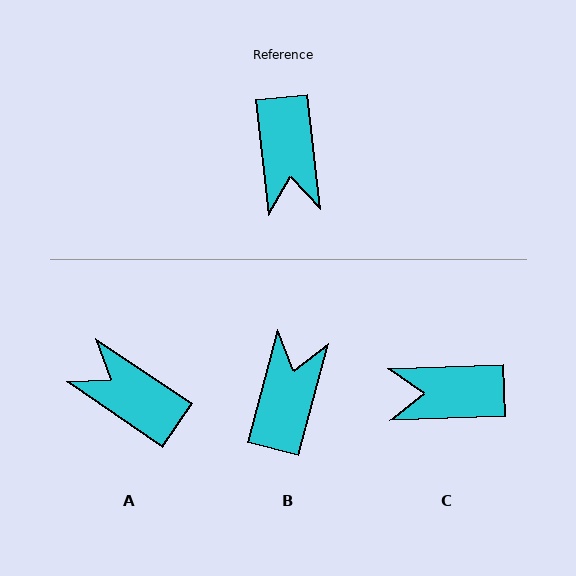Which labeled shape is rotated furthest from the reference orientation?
B, about 159 degrees away.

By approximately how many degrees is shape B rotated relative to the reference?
Approximately 159 degrees counter-clockwise.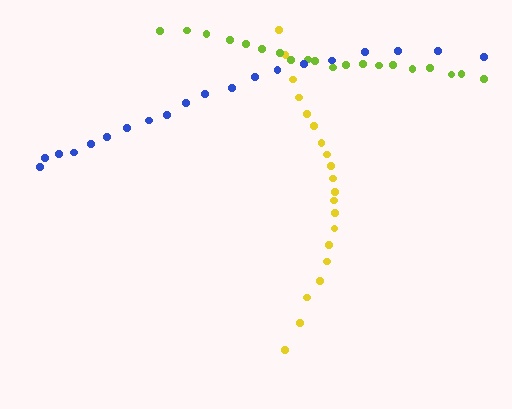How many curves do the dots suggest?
There are 3 distinct paths.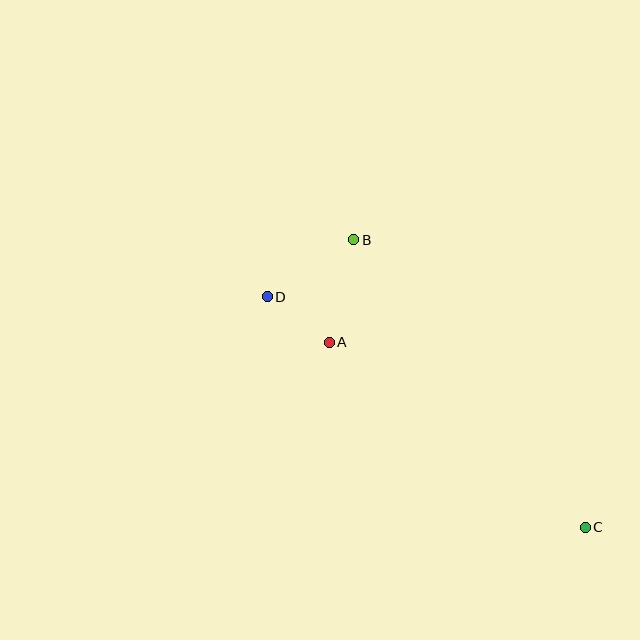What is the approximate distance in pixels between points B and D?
The distance between B and D is approximately 104 pixels.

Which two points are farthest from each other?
Points C and D are farthest from each other.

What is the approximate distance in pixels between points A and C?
The distance between A and C is approximately 316 pixels.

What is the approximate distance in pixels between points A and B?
The distance between A and B is approximately 106 pixels.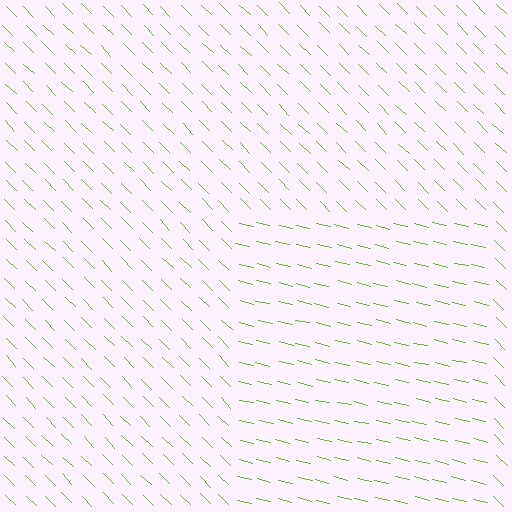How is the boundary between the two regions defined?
The boundary is defined purely by a change in line orientation (approximately 32 degrees difference). All lines are the same color and thickness.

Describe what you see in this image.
The image is filled with small lime line segments. A rectangle region in the image has lines oriented differently from the surrounding lines, creating a visible texture boundary.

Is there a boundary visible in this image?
Yes, there is a texture boundary formed by a change in line orientation.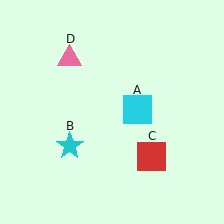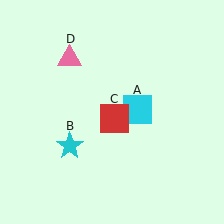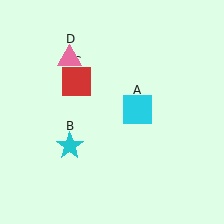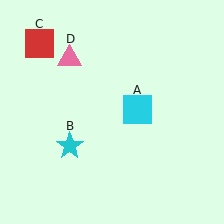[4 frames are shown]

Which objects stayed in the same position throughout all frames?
Cyan square (object A) and cyan star (object B) and pink triangle (object D) remained stationary.